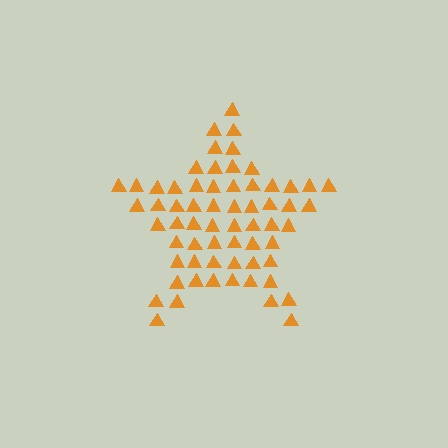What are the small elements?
The small elements are triangles.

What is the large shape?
The large shape is a star.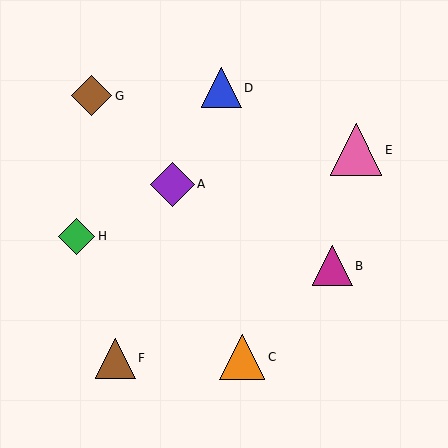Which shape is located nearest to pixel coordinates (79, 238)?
The green diamond (labeled H) at (77, 236) is nearest to that location.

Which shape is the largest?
The pink triangle (labeled E) is the largest.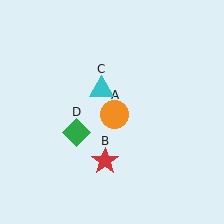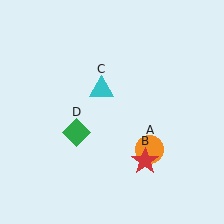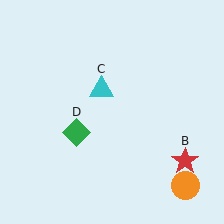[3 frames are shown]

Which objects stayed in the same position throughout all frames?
Cyan triangle (object C) and green diamond (object D) remained stationary.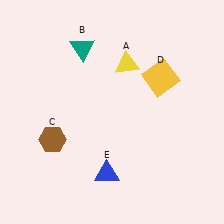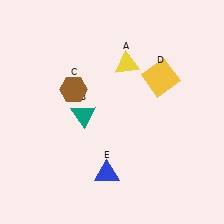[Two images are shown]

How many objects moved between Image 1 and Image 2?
2 objects moved between the two images.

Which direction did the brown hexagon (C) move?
The brown hexagon (C) moved up.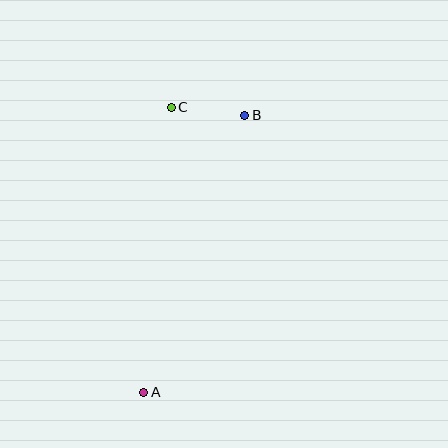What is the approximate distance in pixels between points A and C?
The distance between A and C is approximately 287 pixels.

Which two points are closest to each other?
Points B and C are closest to each other.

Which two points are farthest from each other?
Points A and B are farthest from each other.